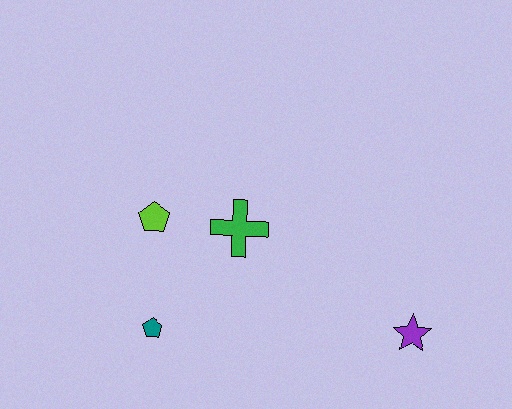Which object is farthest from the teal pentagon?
The purple star is farthest from the teal pentagon.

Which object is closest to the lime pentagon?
The green cross is closest to the lime pentagon.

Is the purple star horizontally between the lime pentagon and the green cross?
No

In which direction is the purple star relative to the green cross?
The purple star is to the right of the green cross.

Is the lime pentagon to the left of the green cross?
Yes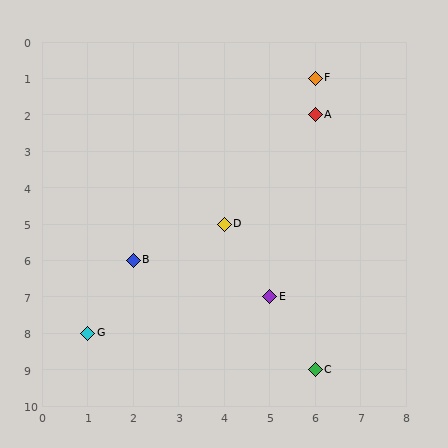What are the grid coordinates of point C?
Point C is at grid coordinates (6, 9).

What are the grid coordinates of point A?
Point A is at grid coordinates (6, 2).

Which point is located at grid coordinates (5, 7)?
Point E is at (5, 7).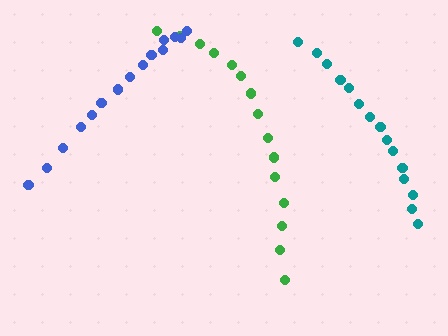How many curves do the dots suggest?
There are 3 distinct paths.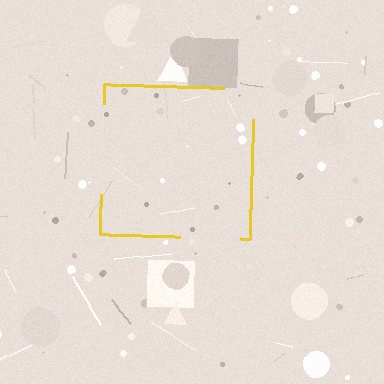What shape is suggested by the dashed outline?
The dashed outline suggests a square.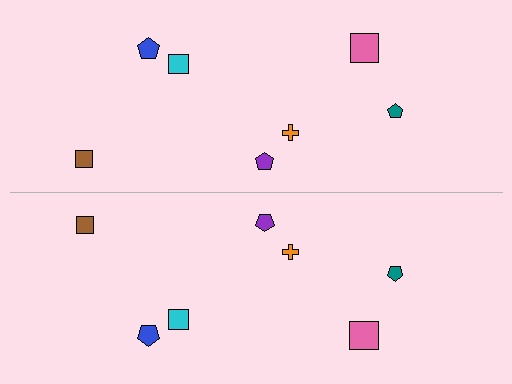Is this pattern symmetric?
Yes, this pattern has bilateral (reflection) symmetry.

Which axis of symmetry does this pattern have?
The pattern has a horizontal axis of symmetry running through the center of the image.